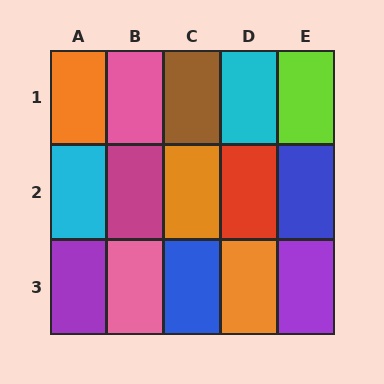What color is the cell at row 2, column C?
Orange.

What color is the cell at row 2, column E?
Blue.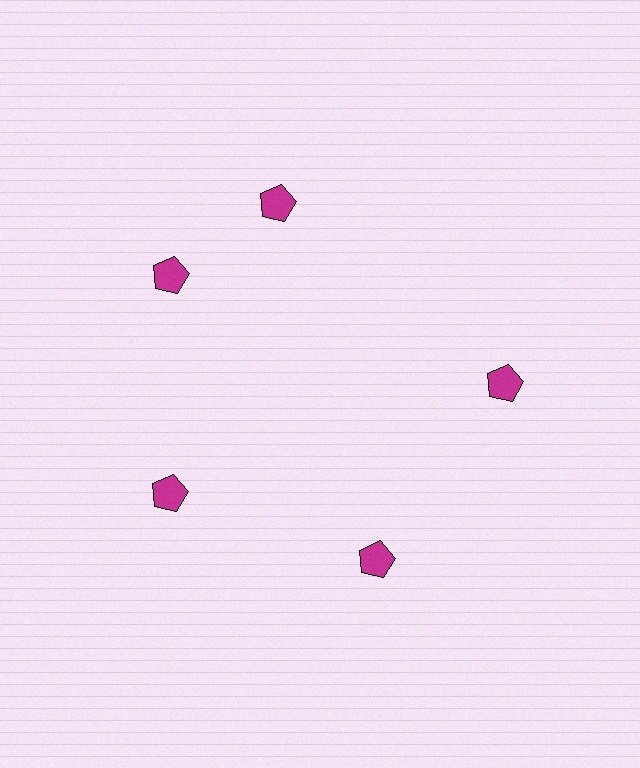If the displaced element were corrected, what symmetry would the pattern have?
It would have 5-fold rotational symmetry — the pattern would map onto itself every 72 degrees.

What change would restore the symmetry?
The symmetry would be restored by rotating it back into even spacing with its neighbors so that all 5 pentagons sit at equal angles and equal distance from the center.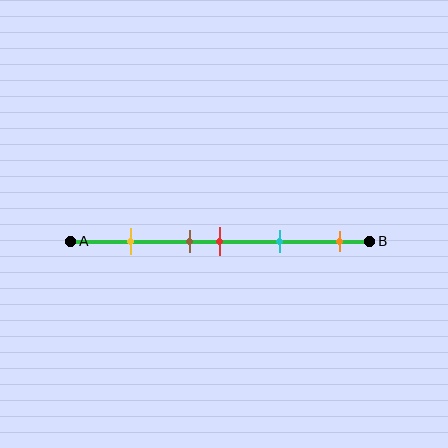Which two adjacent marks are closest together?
The brown and red marks are the closest adjacent pair.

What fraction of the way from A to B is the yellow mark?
The yellow mark is approximately 20% (0.2) of the way from A to B.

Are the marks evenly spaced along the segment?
No, the marks are not evenly spaced.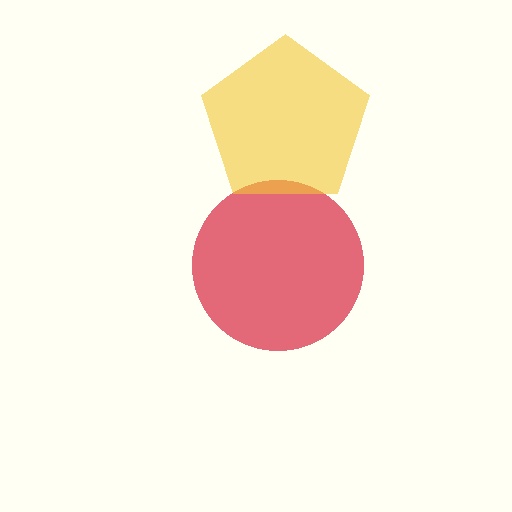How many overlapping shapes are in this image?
There are 2 overlapping shapes in the image.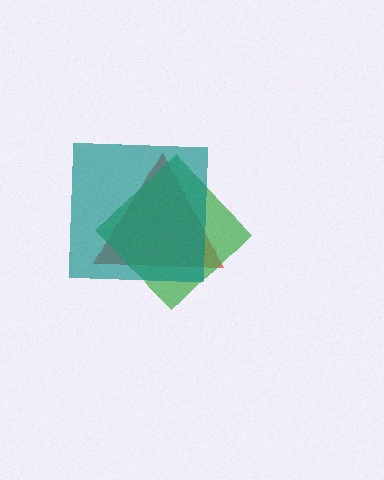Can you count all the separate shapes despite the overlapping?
Yes, there are 3 separate shapes.